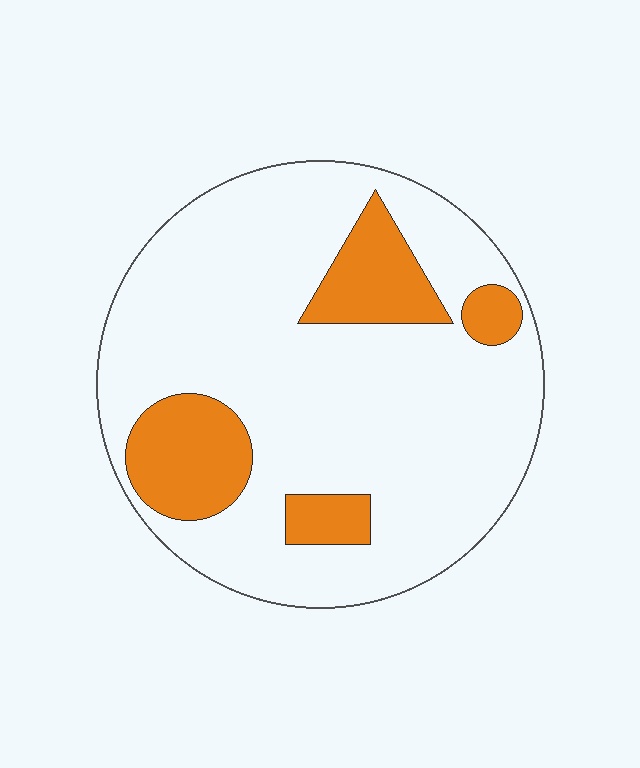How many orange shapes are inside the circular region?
4.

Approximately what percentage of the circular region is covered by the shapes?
Approximately 20%.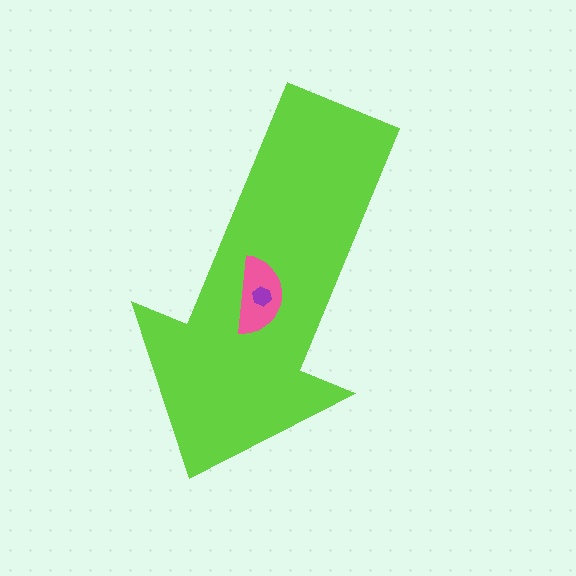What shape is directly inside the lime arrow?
The pink semicircle.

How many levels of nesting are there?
3.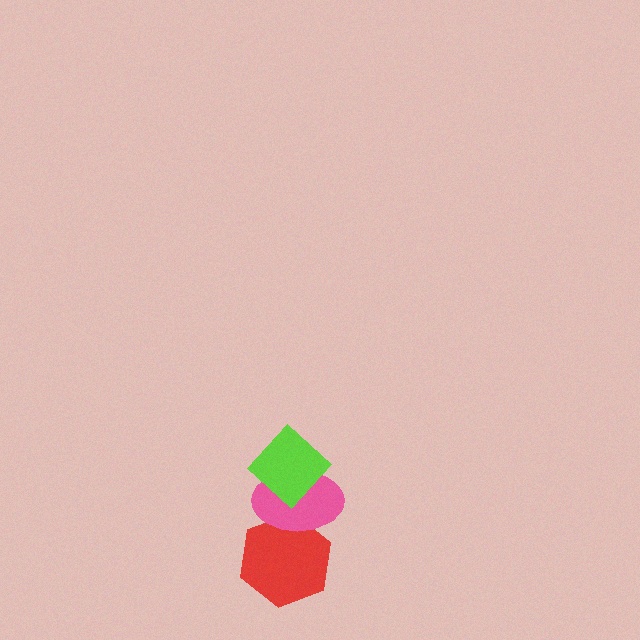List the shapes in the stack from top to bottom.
From top to bottom: the lime diamond, the pink ellipse, the red hexagon.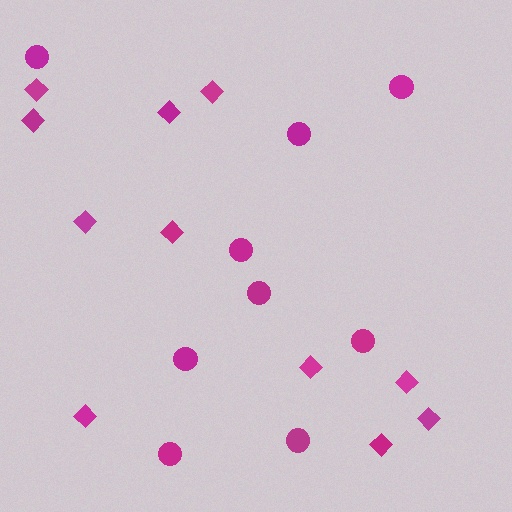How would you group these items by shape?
There are 2 groups: one group of circles (9) and one group of diamonds (11).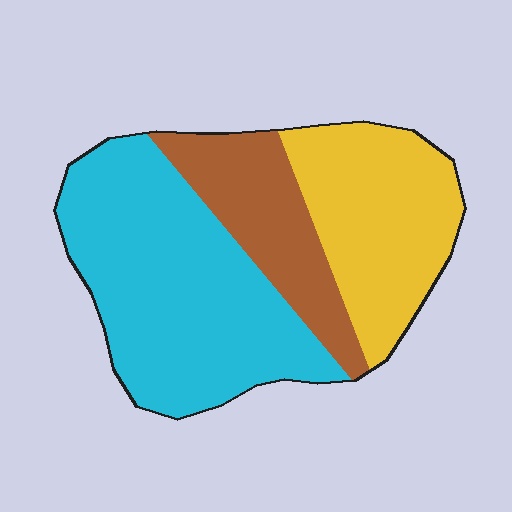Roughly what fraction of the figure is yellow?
Yellow takes up between a sixth and a third of the figure.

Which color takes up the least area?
Brown, at roughly 20%.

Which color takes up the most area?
Cyan, at roughly 50%.